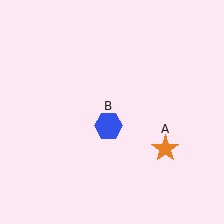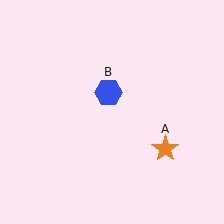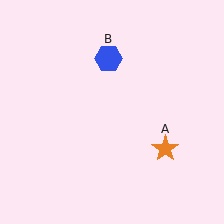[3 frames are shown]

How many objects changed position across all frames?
1 object changed position: blue hexagon (object B).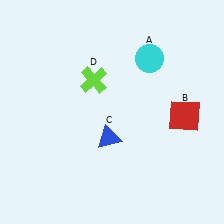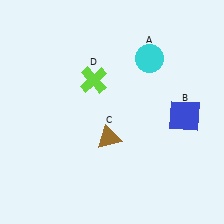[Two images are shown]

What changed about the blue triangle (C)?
In Image 1, C is blue. In Image 2, it changed to brown.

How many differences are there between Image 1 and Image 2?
There are 2 differences between the two images.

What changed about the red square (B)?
In Image 1, B is red. In Image 2, it changed to blue.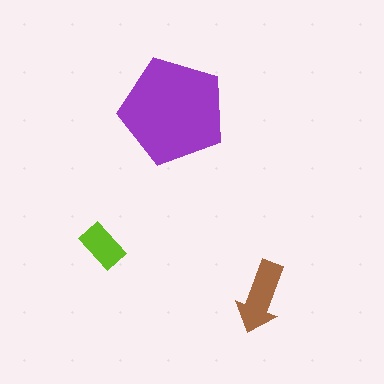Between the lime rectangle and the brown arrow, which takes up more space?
The brown arrow.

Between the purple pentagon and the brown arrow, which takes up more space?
The purple pentagon.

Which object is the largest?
The purple pentagon.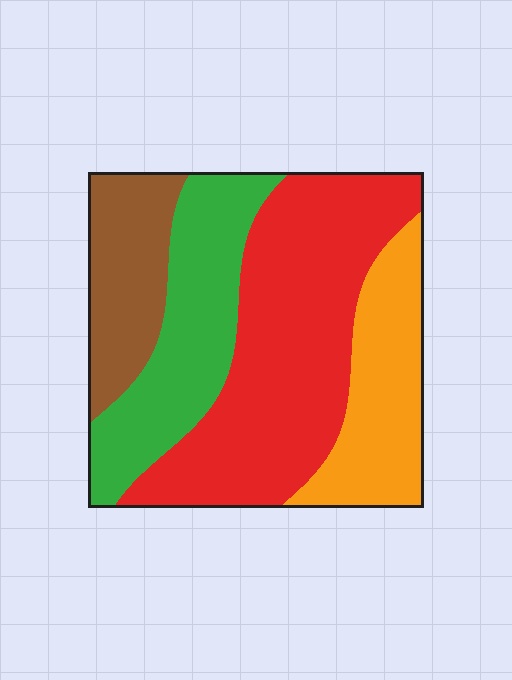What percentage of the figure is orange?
Orange takes up about one fifth (1/5) of the figure.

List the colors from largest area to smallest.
From largest to smallest: red, green, orange, brown.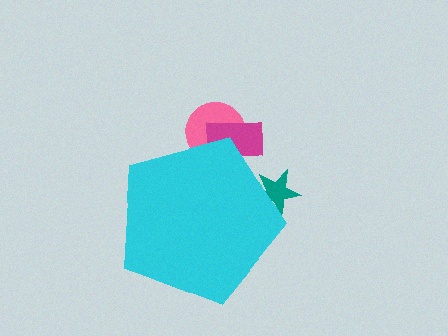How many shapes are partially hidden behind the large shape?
3 shapes are partially hidden.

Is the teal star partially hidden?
Yes, the teal star is partially hidden behind the cyan pentagon.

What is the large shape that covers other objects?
A cyan pentagon.